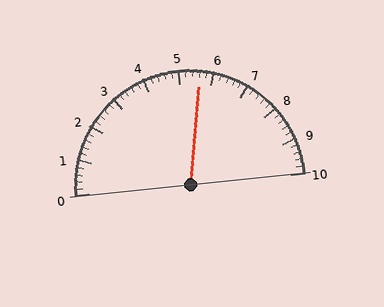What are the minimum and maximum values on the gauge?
The gauge ranges from 0 to 10.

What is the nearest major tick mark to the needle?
The nearest major tick mark is 6.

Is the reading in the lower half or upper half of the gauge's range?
The reading is in the upper half of the range (0 to 10).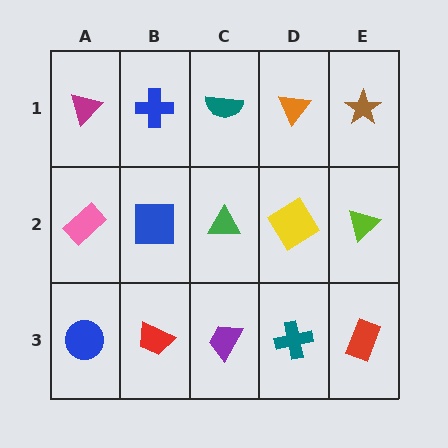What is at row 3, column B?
A red trapezoid.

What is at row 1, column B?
A blue cross.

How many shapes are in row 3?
5 shapes.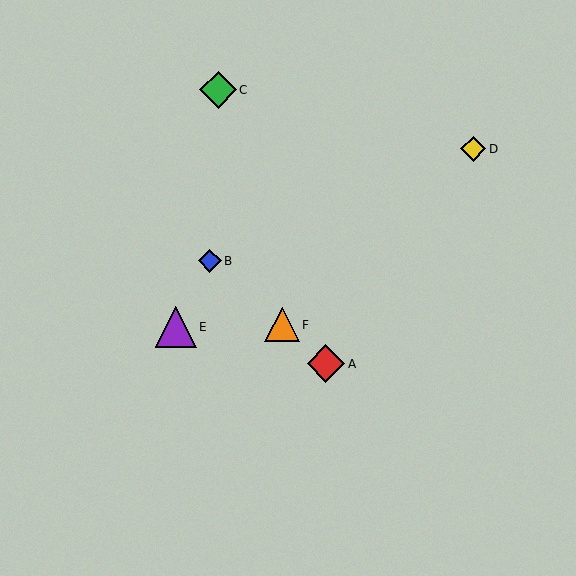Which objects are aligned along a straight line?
Objects A, B, F are aligned along a straight line.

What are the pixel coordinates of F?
Object F is at (282, 325).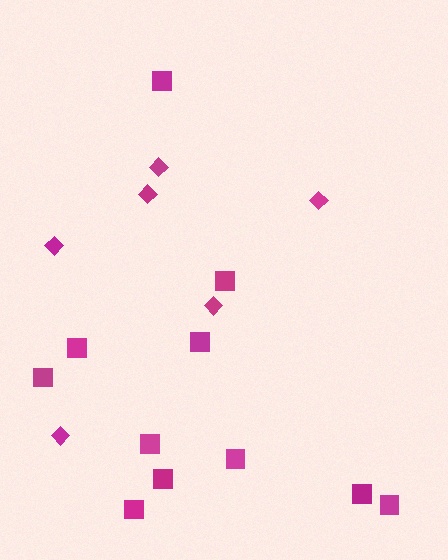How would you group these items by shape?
There are 2 groups: one group of diamonds (6) and one group of squares (11).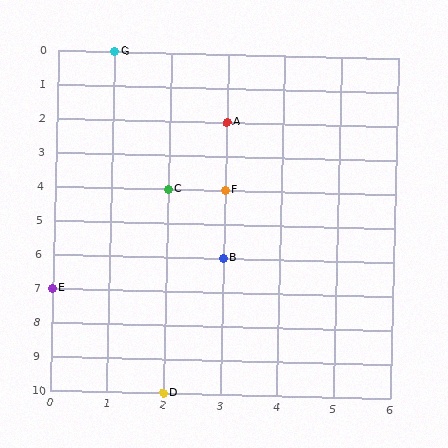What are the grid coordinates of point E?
Point E is at grid coordinates (0, 7).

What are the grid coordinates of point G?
Point G is at grid coordinates (1, 0).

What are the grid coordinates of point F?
Point F is at grid coordinates (3, 4).